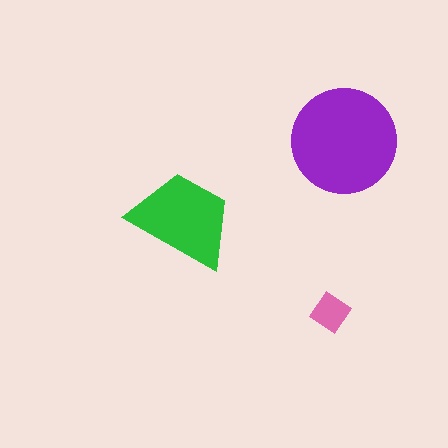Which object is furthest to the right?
The purple circle is rightmost.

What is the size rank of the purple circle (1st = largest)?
1st.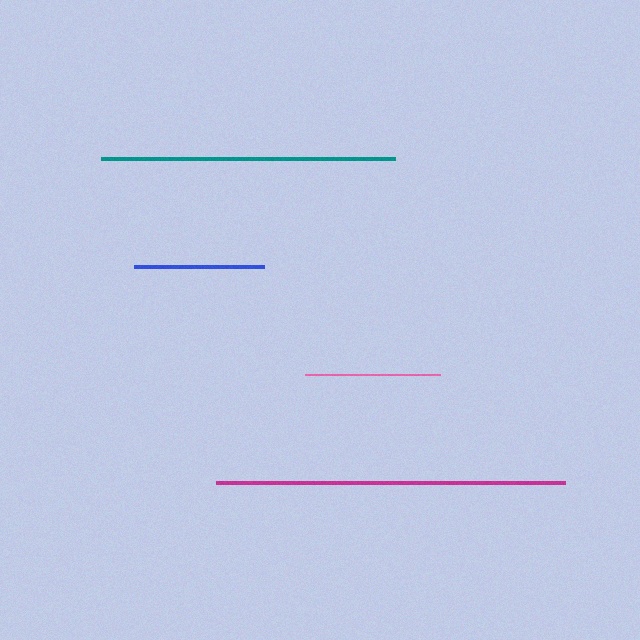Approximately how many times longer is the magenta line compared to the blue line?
The magenta line is approximately 2.7 times the length of the blue line.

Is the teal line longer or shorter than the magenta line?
The magenta line is longer than the teal line.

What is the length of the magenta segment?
The magenta segment is approximately 349 pixels long.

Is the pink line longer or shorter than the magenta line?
The magenta line is longer than the pink line.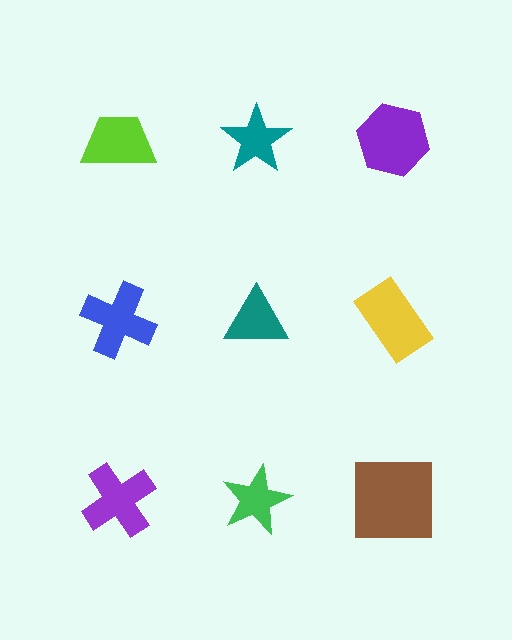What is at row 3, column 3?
A brown square.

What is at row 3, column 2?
A green star.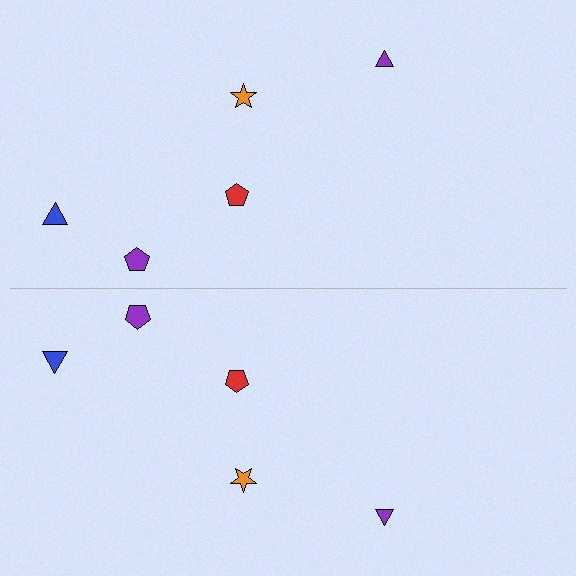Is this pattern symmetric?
Yes, this pattern has bilateral (reflection) symmetry.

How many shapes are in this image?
There are 10 shapes in this image.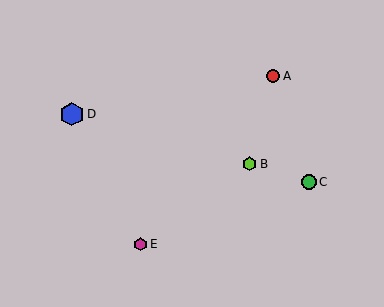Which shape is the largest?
The blue hexagon (labeled D) is the largest.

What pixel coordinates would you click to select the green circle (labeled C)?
Click at (309, 182) to select the green circle C.